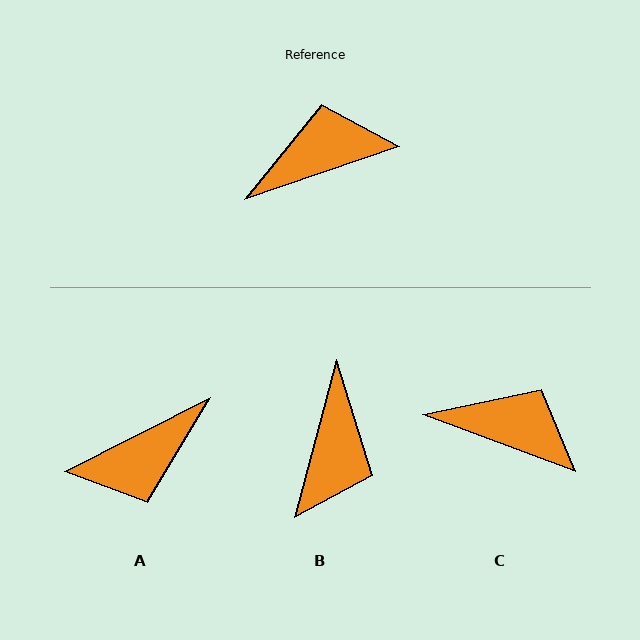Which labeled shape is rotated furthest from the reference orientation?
A, about 172 degrees away.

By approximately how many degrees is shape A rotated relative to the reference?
Approximately 172 degrees clockwise.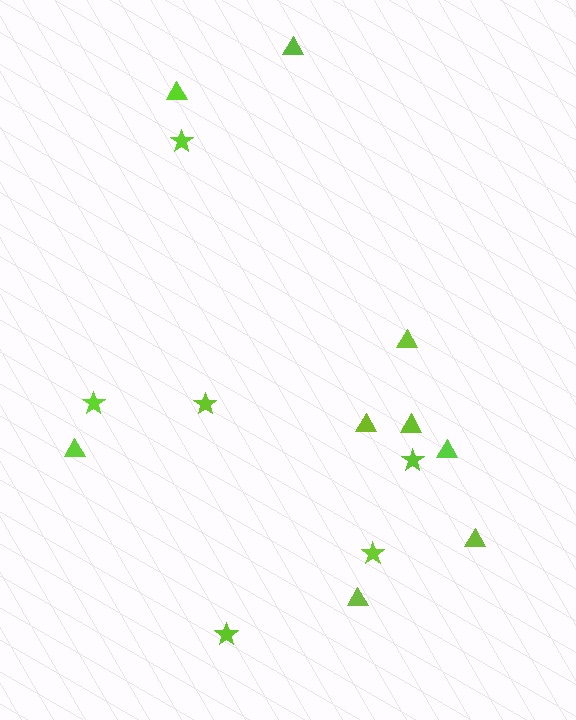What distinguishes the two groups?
There are 2 groups: one group of triangles (9) and one group of stars (6).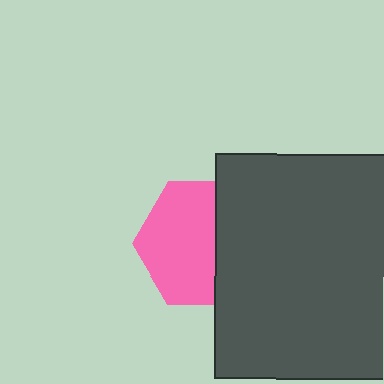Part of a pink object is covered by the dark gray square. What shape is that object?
It is a hexagon.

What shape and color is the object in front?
The object in front is a dark gray square.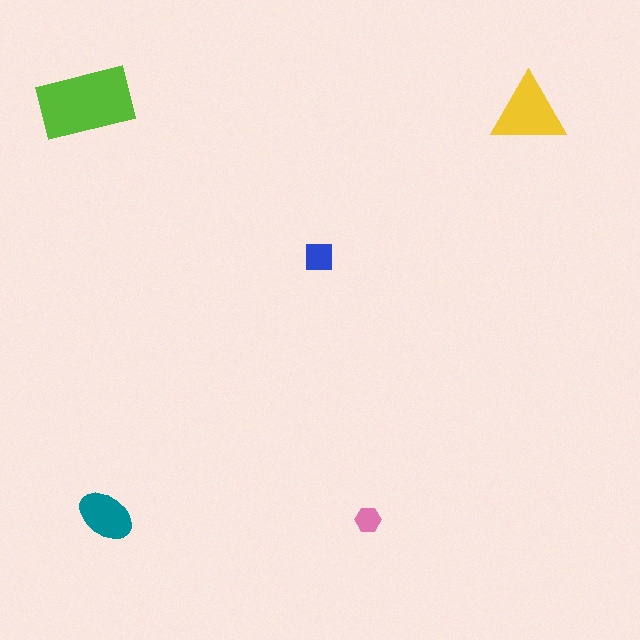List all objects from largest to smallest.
The lime rectangle, the yellow triangle, the teal ellipse, the blue square, the pink hexagon.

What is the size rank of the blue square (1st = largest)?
4th.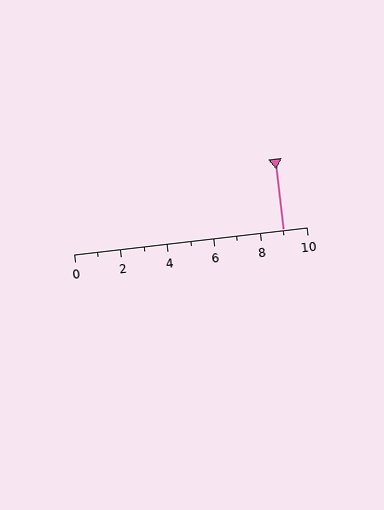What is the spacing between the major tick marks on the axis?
The major ticks are spaced 2 apart.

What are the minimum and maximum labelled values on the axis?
The axis runs from 0 to 10.